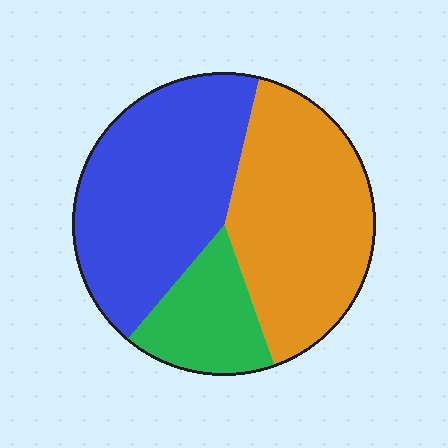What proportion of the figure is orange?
Orange covers roughly 40% of the figure.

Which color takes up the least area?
Green, at roughly 15%.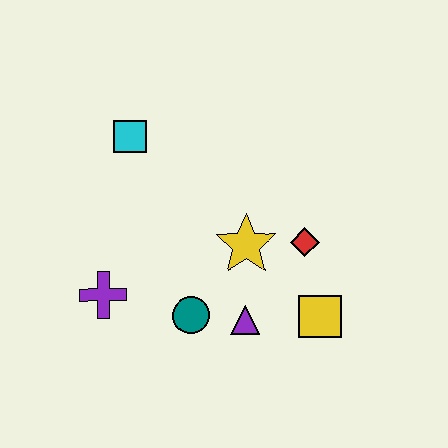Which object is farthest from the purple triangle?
The cyan square is farthest from the purple triangle.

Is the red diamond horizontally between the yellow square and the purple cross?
Yes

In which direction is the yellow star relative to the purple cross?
The yellow star is to the right of the purple cross.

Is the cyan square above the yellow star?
Yes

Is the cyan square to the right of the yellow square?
No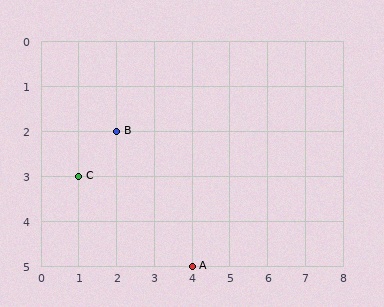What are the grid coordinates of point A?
Point A is at grid coordinates (4, 5).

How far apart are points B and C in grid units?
Points B and C are 1 column and 1 row apart (about 1.4 grid units diagonally).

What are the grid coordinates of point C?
Point C is at grid coordinates (1, 3).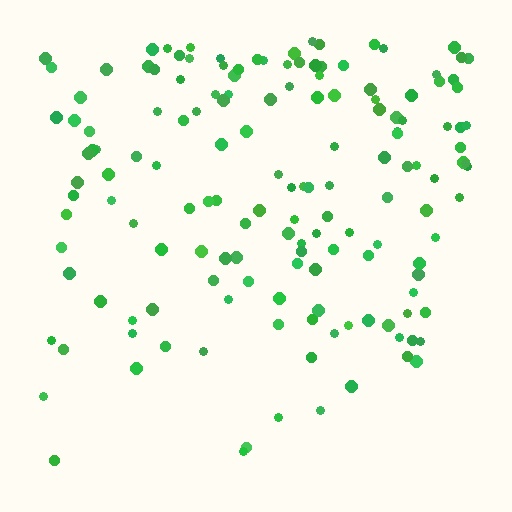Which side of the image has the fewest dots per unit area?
The bottom.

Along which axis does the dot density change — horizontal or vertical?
Vertical.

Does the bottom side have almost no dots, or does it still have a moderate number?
Still a moderate number, just noticeably fewer than the top.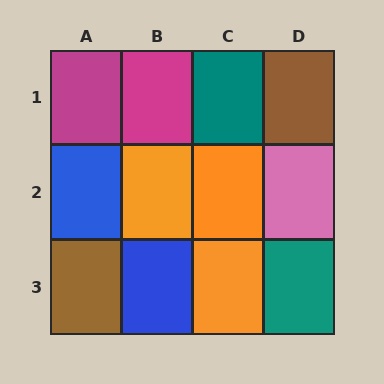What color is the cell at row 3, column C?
Orange.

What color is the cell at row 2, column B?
Orange.